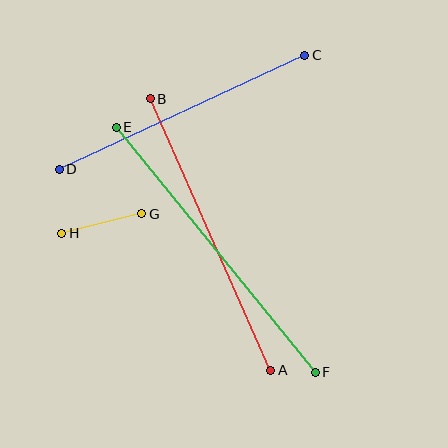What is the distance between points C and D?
The distance is approximately 271 pixels.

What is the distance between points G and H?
The distance is approximately 82 pixels.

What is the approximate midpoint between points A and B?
The midpoint is at approximately (211, 235) pixels.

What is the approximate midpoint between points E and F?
The midpoint is at approximately (216, 250) pixels.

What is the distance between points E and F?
The distance is approximately 316 pixels.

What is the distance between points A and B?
The distance is approximately 297 pixels.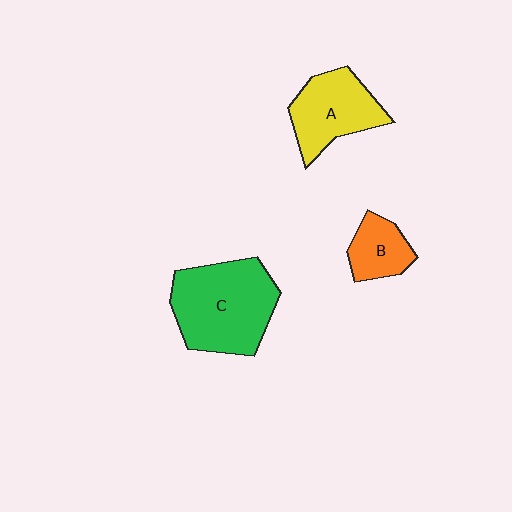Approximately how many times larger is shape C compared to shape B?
Approximately 2.5 times.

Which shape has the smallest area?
Shape B (orange).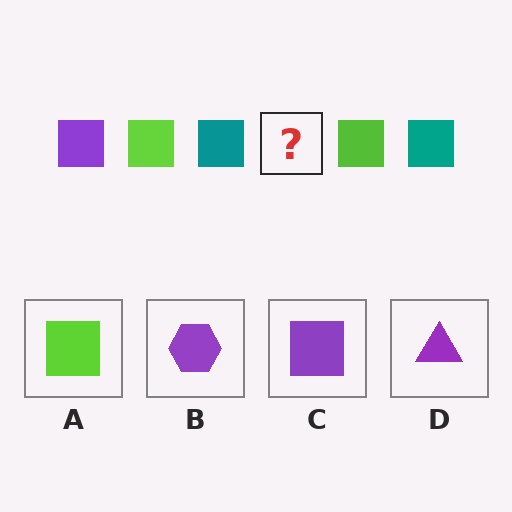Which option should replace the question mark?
Option C.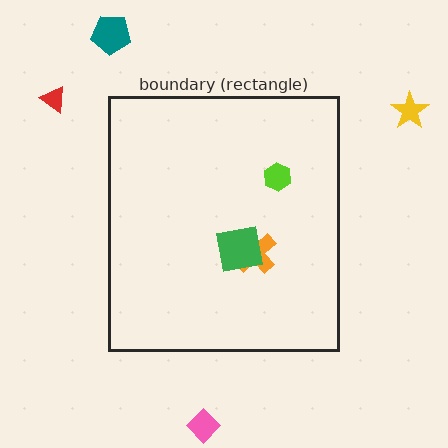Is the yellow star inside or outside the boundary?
Outside.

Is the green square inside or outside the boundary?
Inside.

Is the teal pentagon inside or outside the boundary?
Outside.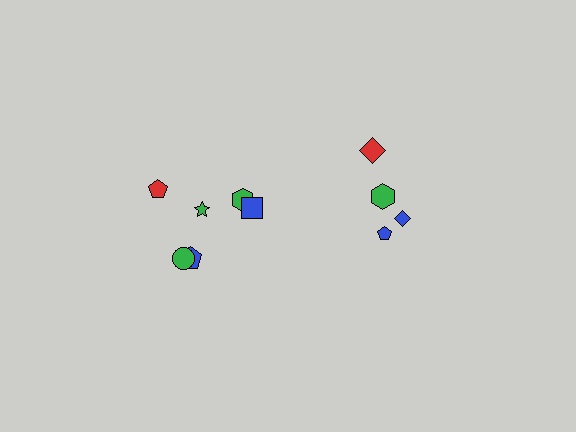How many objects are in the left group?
There are 6 objects.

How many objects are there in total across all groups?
There are 10 objects.